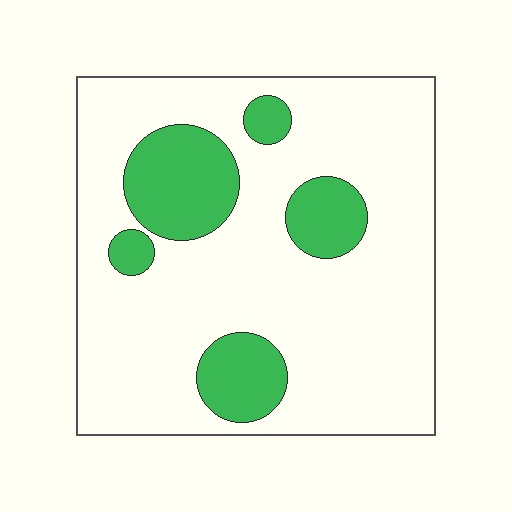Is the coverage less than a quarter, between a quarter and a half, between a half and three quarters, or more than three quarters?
Less than a quarter.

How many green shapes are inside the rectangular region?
5.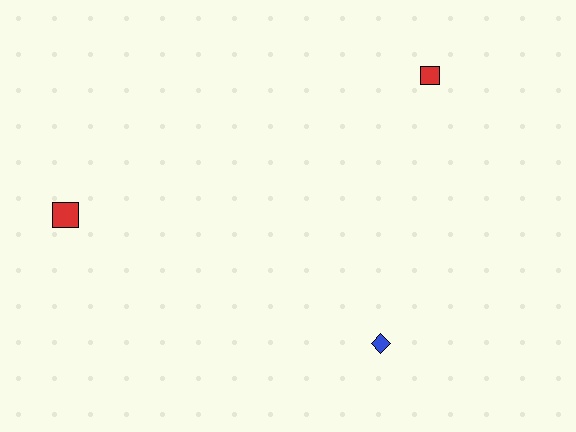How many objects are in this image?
There are 3 objects.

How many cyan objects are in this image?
There are no cyan objects.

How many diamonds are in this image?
There is 1 diamond.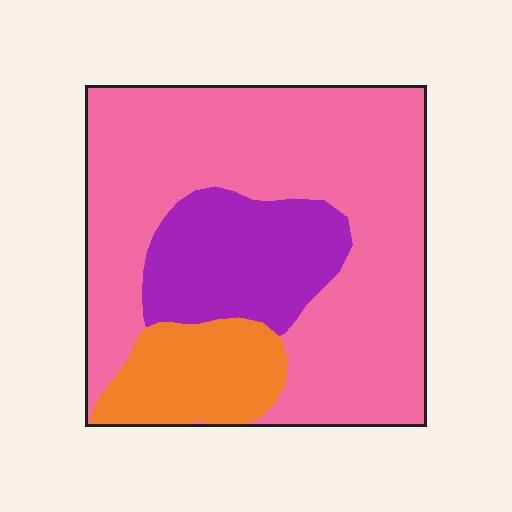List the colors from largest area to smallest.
From largest to smallest: pink, purple, orange.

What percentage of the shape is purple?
Purple takes up about one fifth (1/5) of the shape.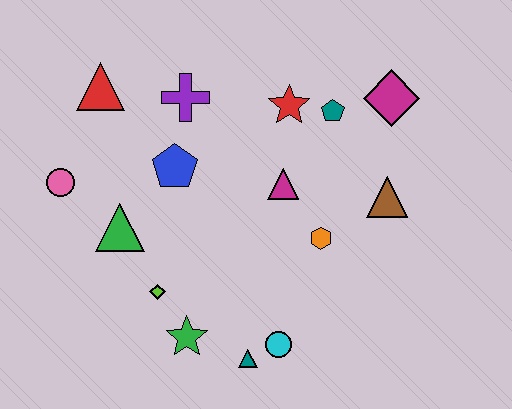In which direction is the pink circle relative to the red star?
The pink circle is to the left of the red star.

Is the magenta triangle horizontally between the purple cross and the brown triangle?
Yes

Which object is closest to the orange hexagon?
The magenta triangle is closest to the orange hexagon.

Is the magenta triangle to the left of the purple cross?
No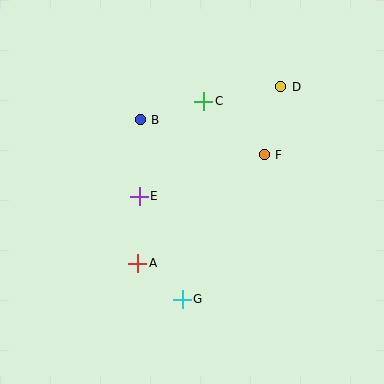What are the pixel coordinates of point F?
Point F is at (264, 155).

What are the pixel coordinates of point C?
Point C is at (204, 101).